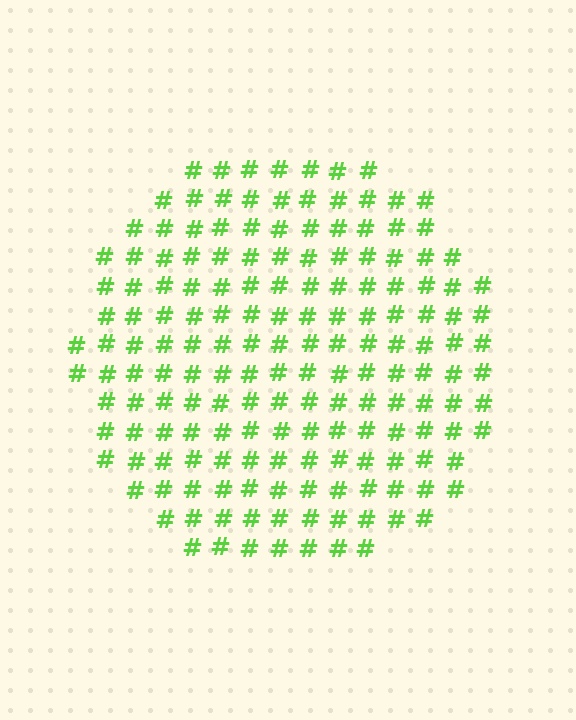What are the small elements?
The small elements are hash symbols.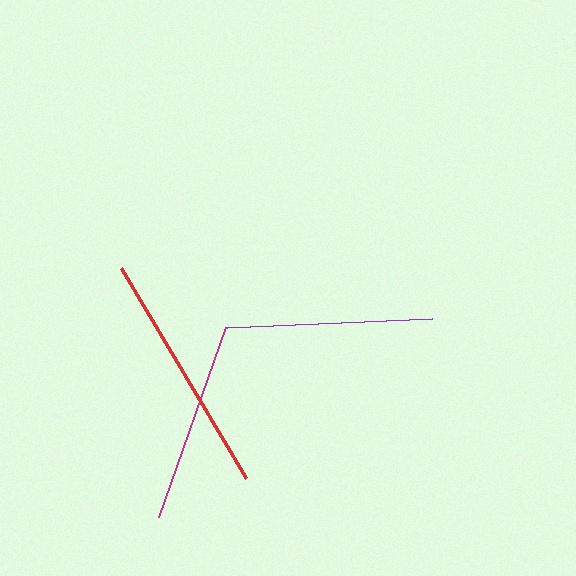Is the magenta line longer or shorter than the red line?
The red line is longer than the magenta line.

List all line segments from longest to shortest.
From longest to shortest: red, purple, magenta.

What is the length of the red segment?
The red segment is approximately 244 pixels long.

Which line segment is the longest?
The red line is the longest at approximately 244 pixels.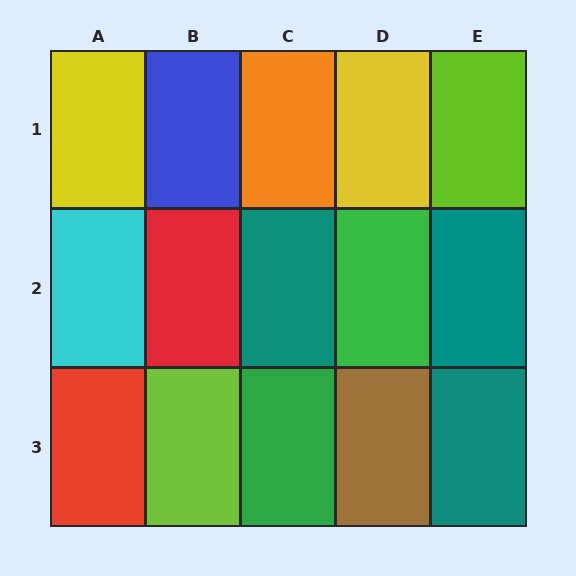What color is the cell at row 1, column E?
Lime.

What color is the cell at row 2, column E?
Teal.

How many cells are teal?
3 cells are teal.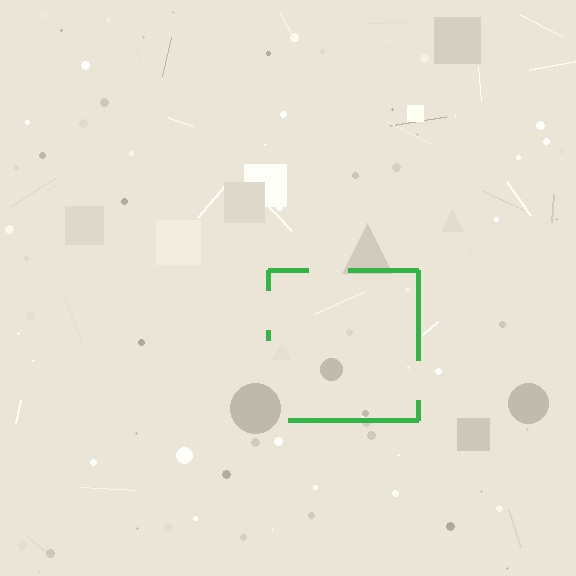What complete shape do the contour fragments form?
The contour fragments form a square.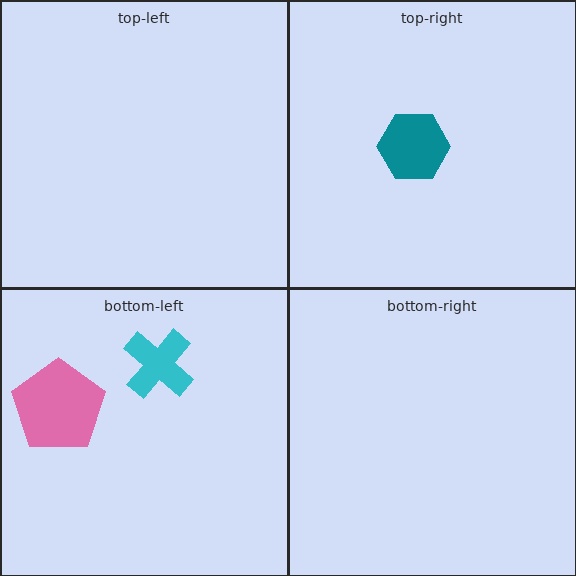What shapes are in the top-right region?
The teal hexagon.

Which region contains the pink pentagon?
The bottom-left region.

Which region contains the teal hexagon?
The top-right region.